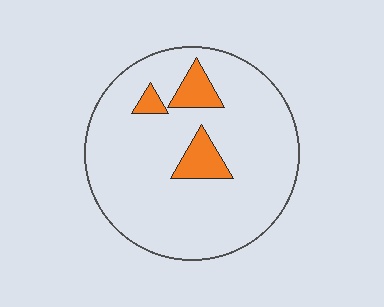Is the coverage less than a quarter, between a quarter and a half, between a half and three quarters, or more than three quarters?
Less than a quarter.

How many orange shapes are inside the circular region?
3.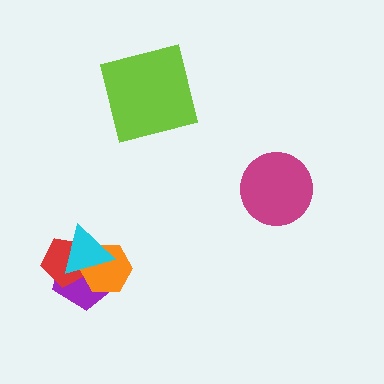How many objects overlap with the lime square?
0 objects overlap with the lime square.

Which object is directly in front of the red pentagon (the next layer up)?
The orange hexagon is directly in front of the red pentagon.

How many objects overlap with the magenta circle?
0 objects overlap with the magenta circle.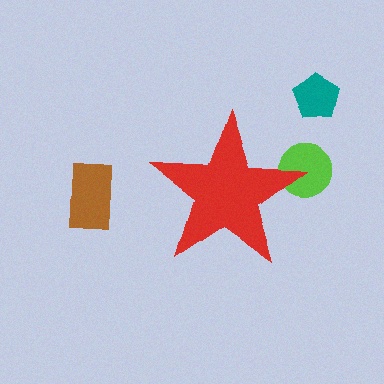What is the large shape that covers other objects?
A red star.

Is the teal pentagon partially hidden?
No, the teal pentagon is fully visible.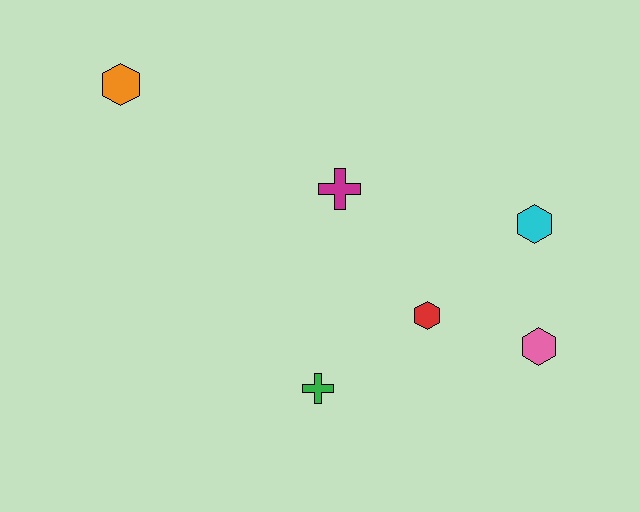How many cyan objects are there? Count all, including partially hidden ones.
There is 1 cyan object.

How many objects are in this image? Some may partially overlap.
There are 6 objects.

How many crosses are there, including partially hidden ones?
There are 2 crosses.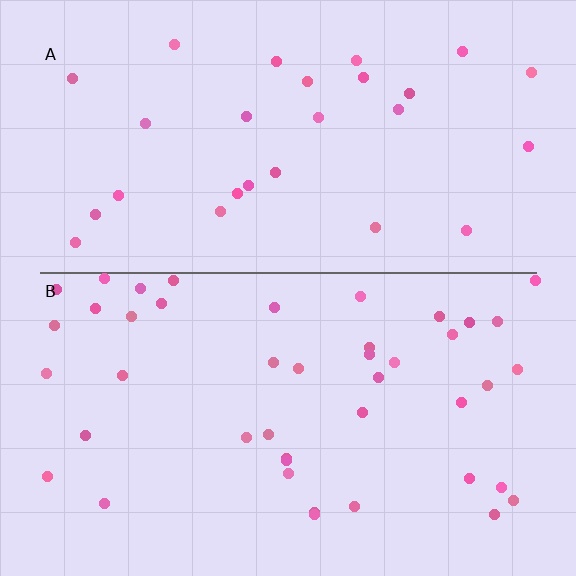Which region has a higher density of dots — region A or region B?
B (the bottom).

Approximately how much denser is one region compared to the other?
Approximately 1.6× — region B over region A.